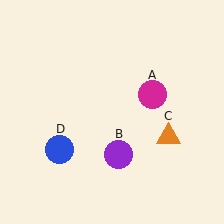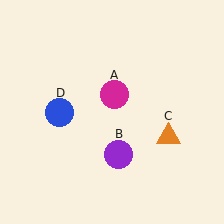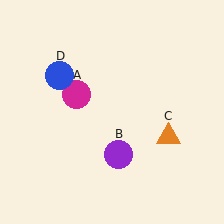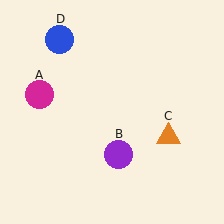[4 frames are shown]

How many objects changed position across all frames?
2 objects changed position: magenta circle (object A), blue circle (object D).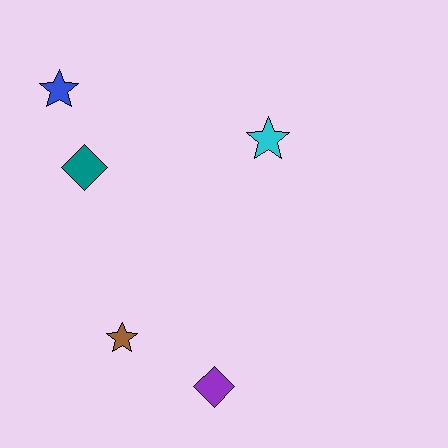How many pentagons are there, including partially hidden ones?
There are no pentagons.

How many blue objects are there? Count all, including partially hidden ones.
There is 1 blue object.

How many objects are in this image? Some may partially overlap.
There are 5 objects.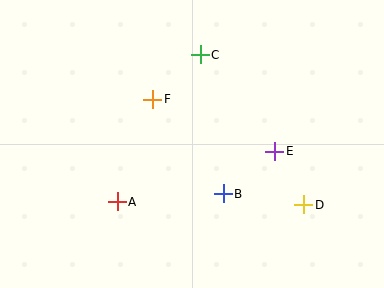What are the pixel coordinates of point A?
Point A is at (117, 202).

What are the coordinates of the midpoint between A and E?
The midpoint between A and E is at (196, 177).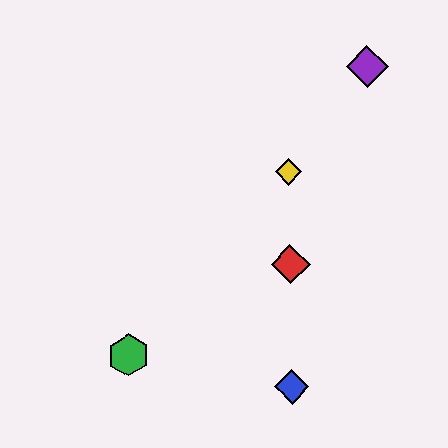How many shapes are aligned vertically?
3 shapes (the red diamond, the blue diamond, the yellow diamond) are aligned vertically.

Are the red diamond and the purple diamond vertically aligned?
No, the red diamond is at x≈290 and the purple diamond is at x≈367.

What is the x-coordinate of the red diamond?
The red diamond is at x≈290.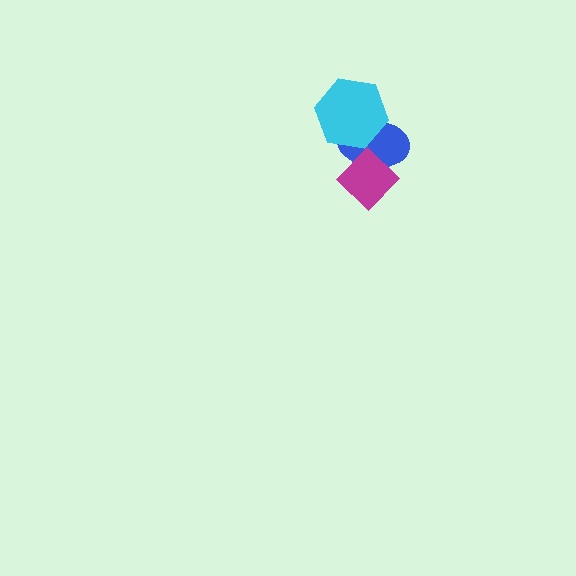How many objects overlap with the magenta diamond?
1 object overlaps with the magenta diamond.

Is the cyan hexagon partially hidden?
No, no other shape covers it.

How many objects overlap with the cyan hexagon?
1 object overlaps with the cyan hexagon.